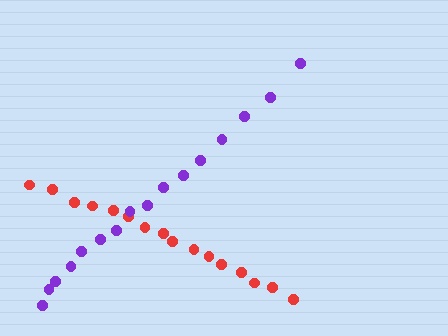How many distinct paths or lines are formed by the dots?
There are 2 distinct paths.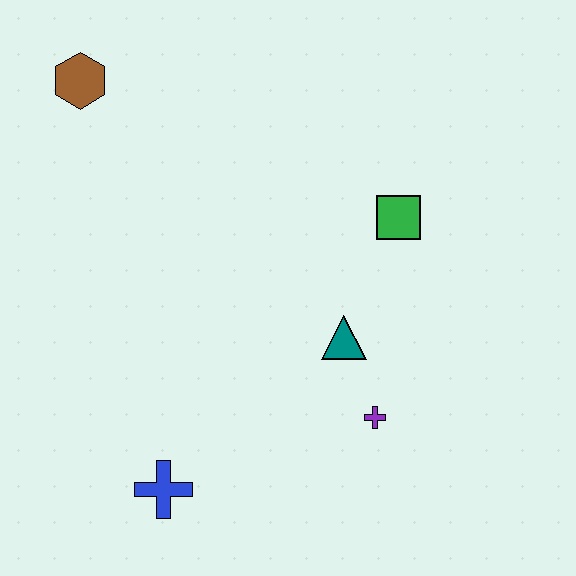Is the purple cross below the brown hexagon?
Yes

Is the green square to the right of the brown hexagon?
Yes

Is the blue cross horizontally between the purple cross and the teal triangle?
No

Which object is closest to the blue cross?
The purple cross is closest to the blue cross.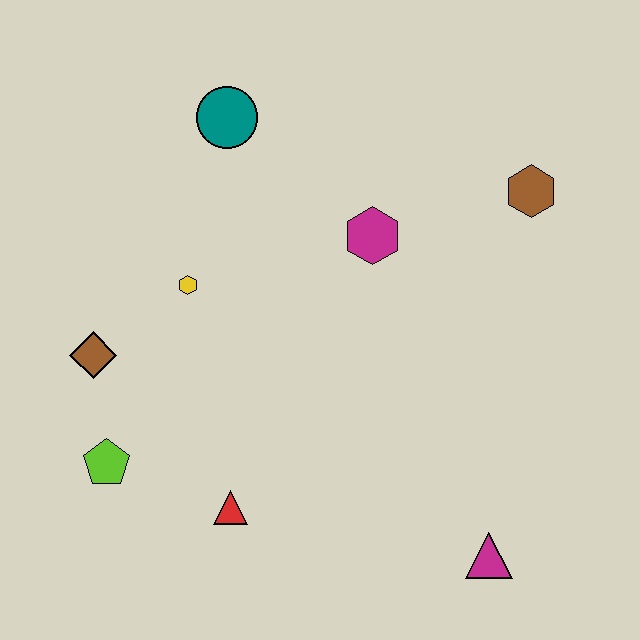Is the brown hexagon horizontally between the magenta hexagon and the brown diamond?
No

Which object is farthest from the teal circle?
The magenta triangle is farthest from the teal circle.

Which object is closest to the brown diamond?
The lime pentagon is closest to the brown diamond.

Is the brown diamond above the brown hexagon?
No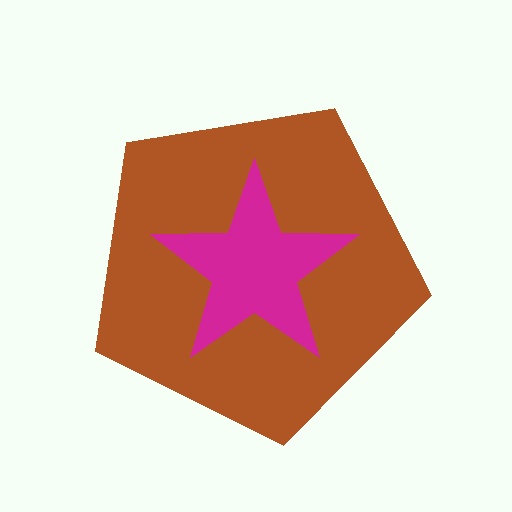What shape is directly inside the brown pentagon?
The magenta star.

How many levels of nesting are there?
2.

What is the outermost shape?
The brown pentagon.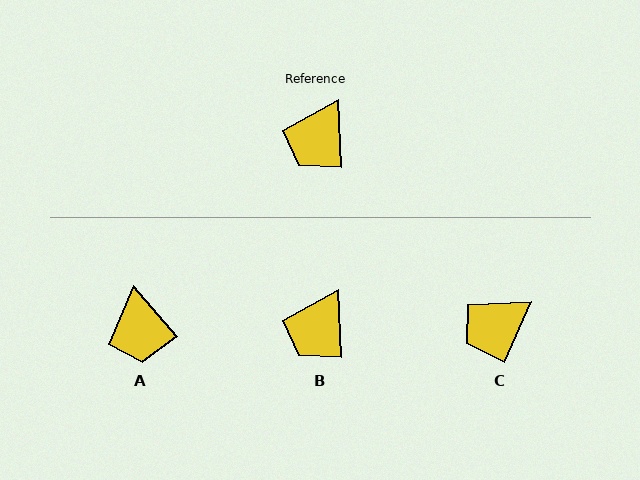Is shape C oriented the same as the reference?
No, it is off by about 25 degrees.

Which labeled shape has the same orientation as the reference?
B.